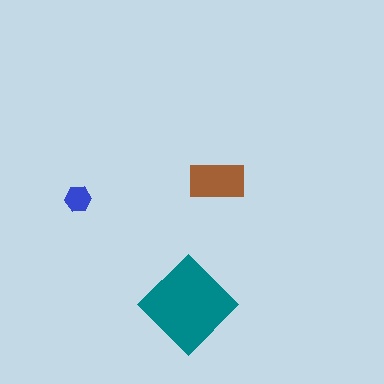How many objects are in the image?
There are 3 objects in the image.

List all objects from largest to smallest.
The teal diamond, the brown rectangle, the blue hexagon.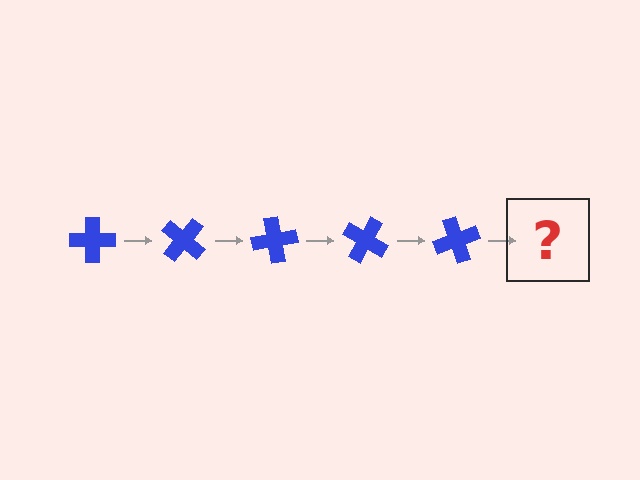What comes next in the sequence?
The next element should be a blue cross rotated 200 degrees.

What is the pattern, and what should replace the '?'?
The pattern is that the cross rotates 40 degrees each step. The '?' should be a blue cross rotated 200 degrees.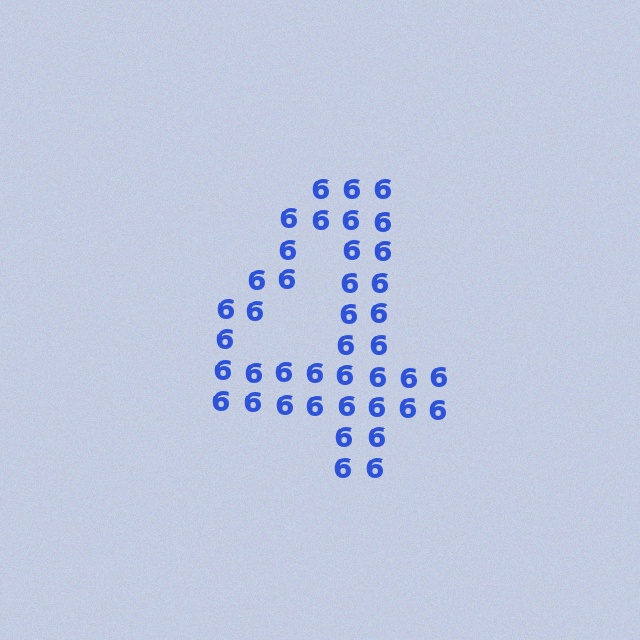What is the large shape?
The large shape is the digit 4.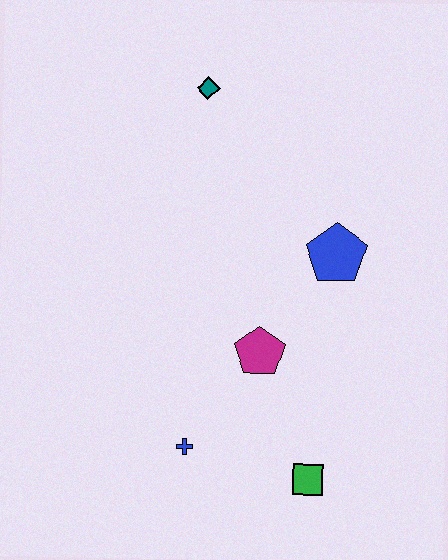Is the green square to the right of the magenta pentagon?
Yes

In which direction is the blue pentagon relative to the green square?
The blue pentagon is above the green square.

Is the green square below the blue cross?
Yes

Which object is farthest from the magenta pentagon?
The teal diamond is farthest from the magenta pentagon.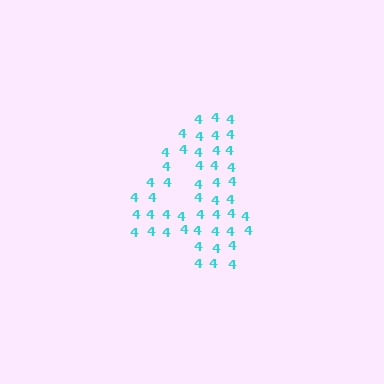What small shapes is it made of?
It is made of small digit 4's.